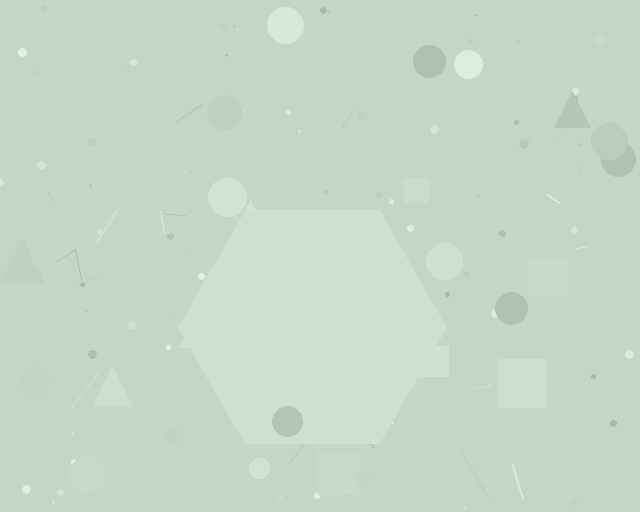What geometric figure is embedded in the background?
A hexagon is embedded in the background.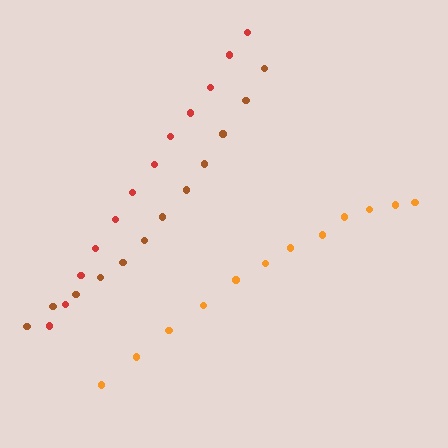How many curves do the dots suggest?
There are 3 distinct paths.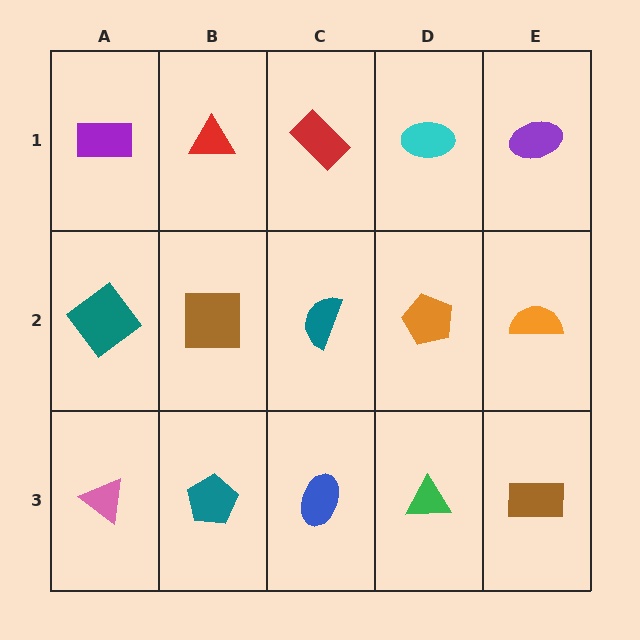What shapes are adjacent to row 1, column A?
A teal diamond (row 2, column A), a red triangle (row 1, column B).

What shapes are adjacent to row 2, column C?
A red rectangle (row 1, column C), a blue ellipse (row 3, column C), a brown square (row 2, column B), an orange pentagon (row 2, column D).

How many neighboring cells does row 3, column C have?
3.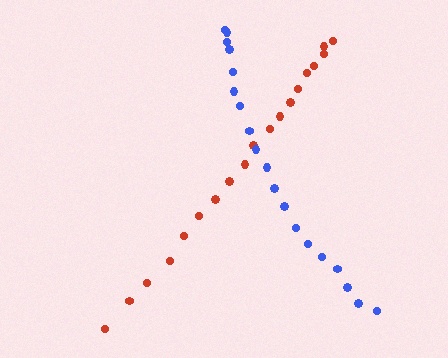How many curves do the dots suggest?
There are 2 distinct paths.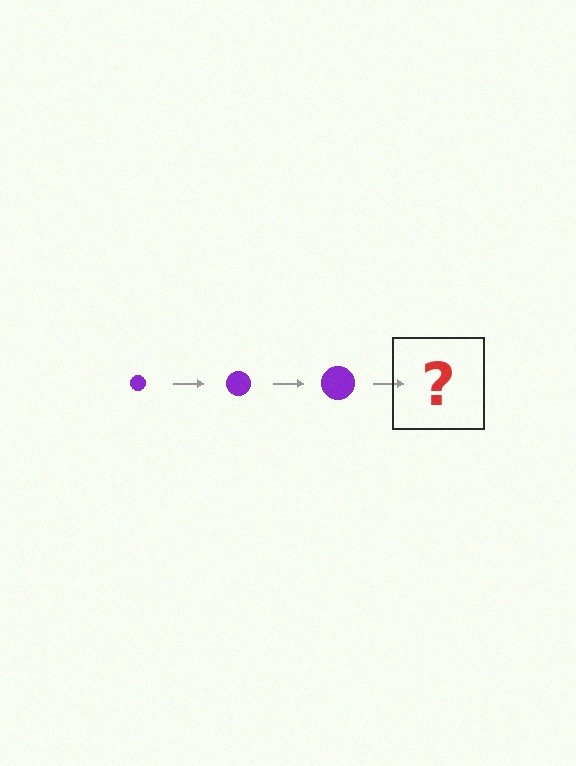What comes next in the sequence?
The next element should be a purple circle, larger than the previous one.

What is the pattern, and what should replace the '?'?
The pattern is that the circle gets progressively larger each step. The '?' should be a purple circle, larger than the previous one.